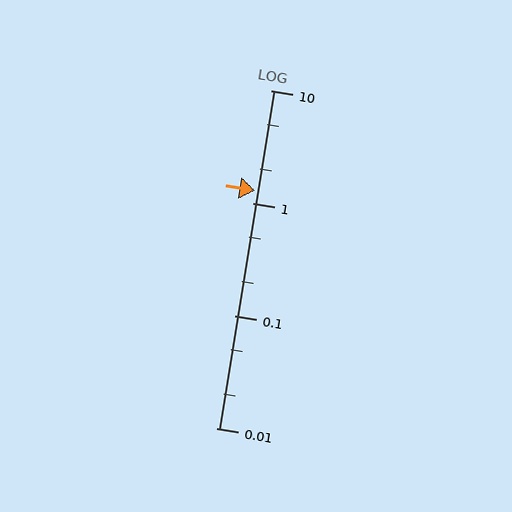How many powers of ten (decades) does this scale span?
The scale spans 3 decades, from 0.01 to 10.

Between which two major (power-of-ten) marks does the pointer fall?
The pointer is between 1 and 10.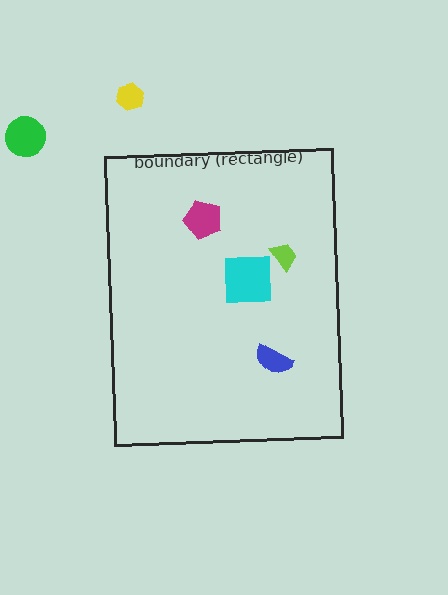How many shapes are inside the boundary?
4 inside, 2 outside.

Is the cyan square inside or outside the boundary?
Inside.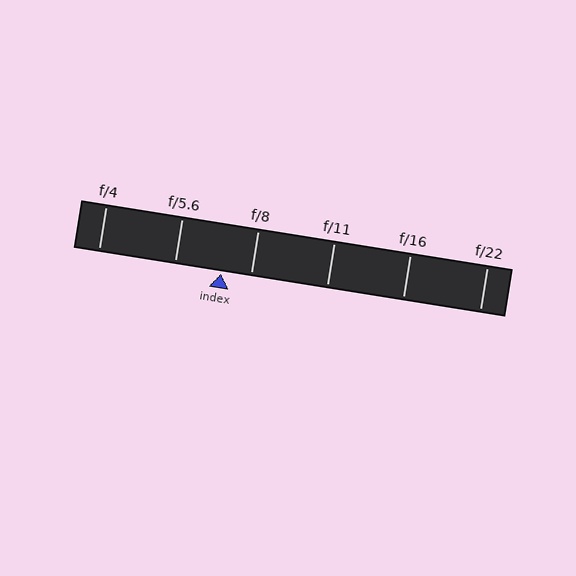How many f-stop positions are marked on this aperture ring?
There are 6 f-stop positions marked.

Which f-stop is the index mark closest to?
The index mark is closest to f/8.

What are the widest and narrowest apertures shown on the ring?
The widest aperture shown is f/4 and the narrowest is f/22.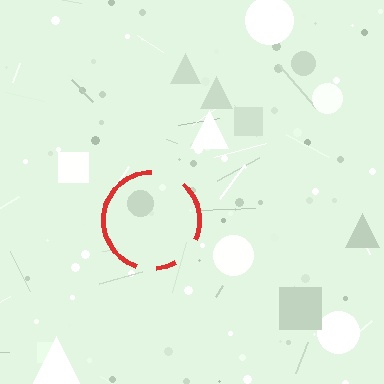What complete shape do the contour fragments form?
The contour fragments form a circle.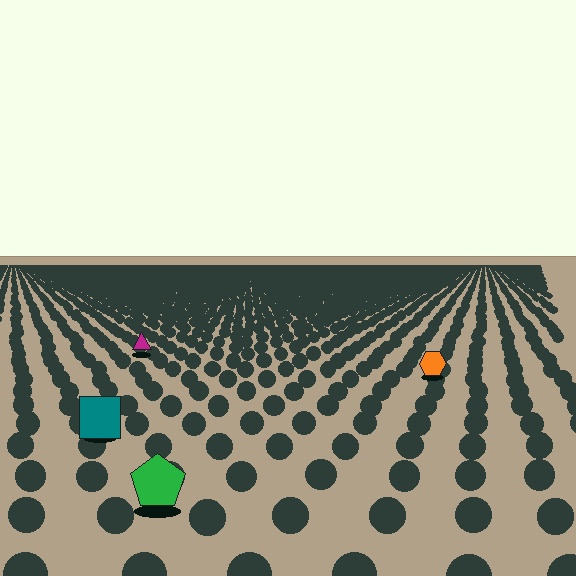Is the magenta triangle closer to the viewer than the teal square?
No. The teal square is closer — you can tell from the texture gradient: the ground texture is coarser near it.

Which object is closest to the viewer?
The green pentagon is closest. The texture marks near it are larger and more spread out.